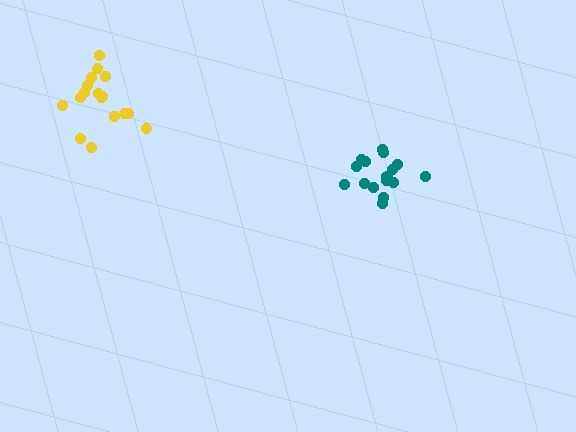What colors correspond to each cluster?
The clusters are colored: yellow, teal.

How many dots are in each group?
Group 1: 17 dots, Group 2: 17 dots (34 total).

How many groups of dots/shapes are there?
There are 2 groups.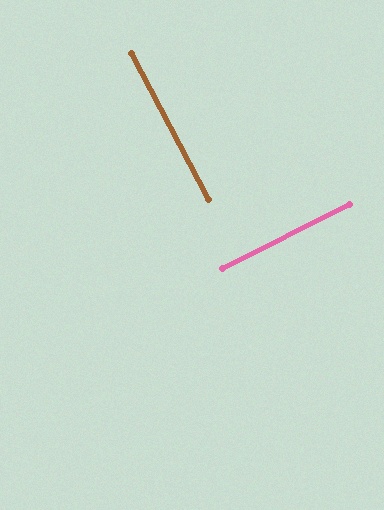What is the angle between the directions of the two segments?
Approximately 89 degrees.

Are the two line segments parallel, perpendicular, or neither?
Perpendicular — they meet at approximately 89°.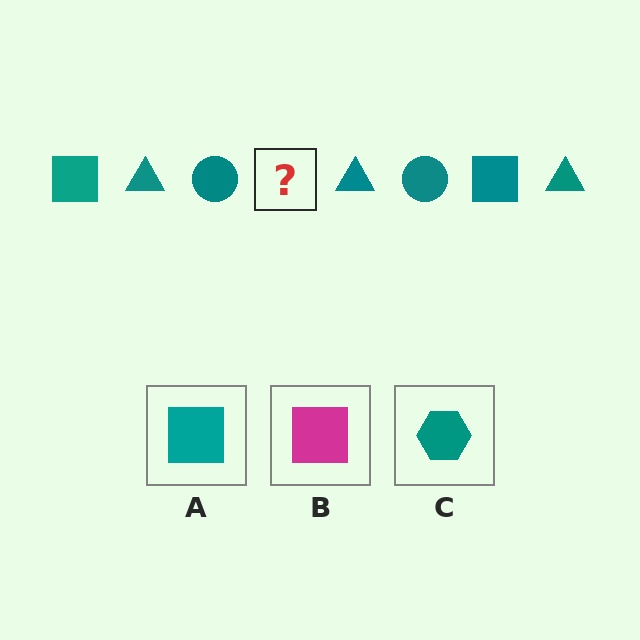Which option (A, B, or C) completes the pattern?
A.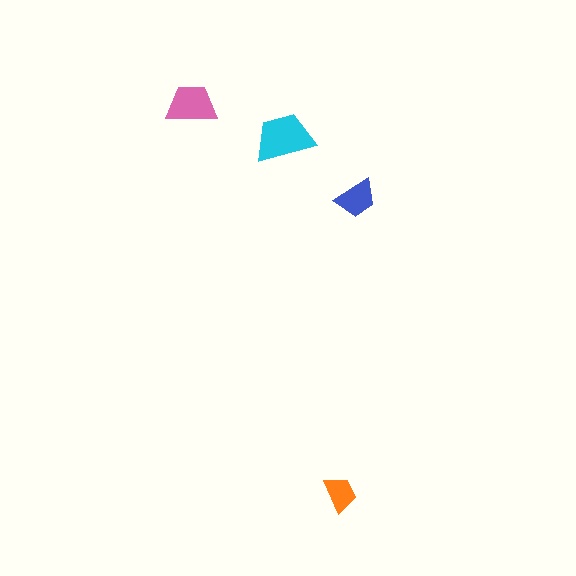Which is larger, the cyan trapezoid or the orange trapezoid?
The cyan one.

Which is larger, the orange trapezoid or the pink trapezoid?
The pink one.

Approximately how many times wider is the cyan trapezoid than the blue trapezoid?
About 1.5 times wider.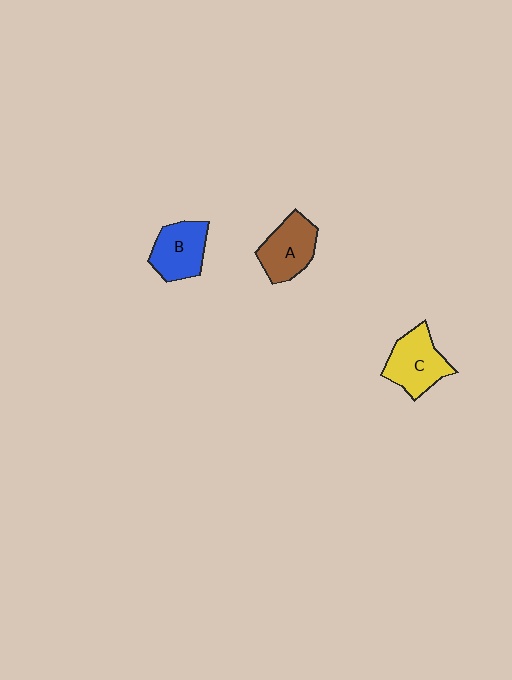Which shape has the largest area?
Shape C (yellow).